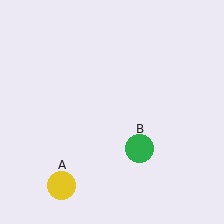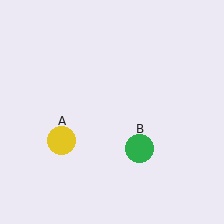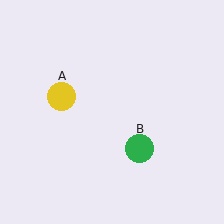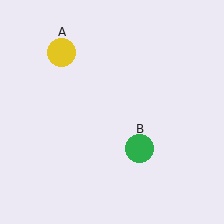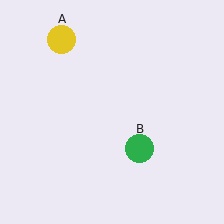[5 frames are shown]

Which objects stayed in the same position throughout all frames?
Green circle (object B) remained stationary.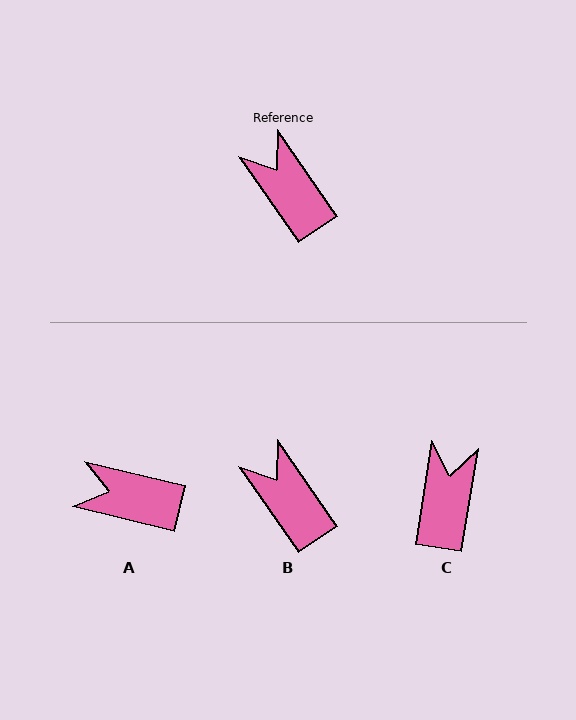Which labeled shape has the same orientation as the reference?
B.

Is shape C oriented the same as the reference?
No, it is off by about 44 degrees.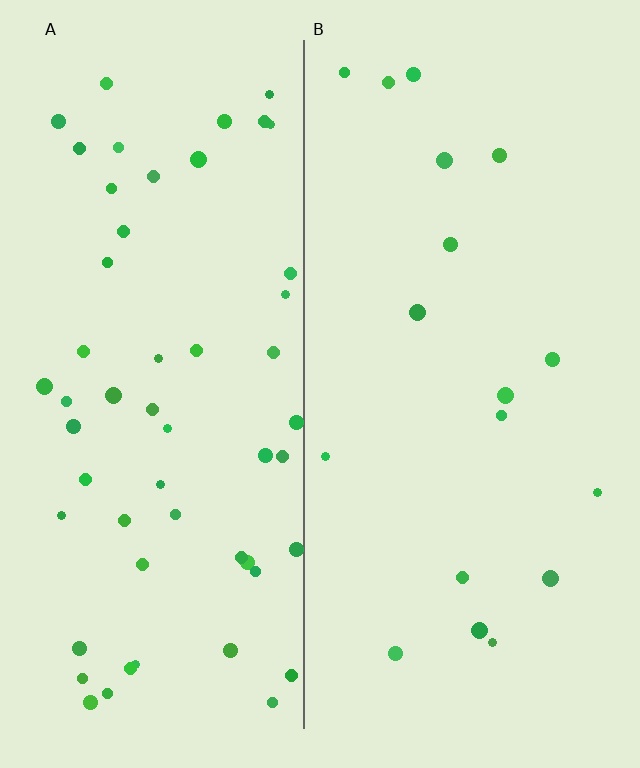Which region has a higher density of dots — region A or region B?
A (the left).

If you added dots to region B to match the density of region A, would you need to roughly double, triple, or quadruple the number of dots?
Approximately triple.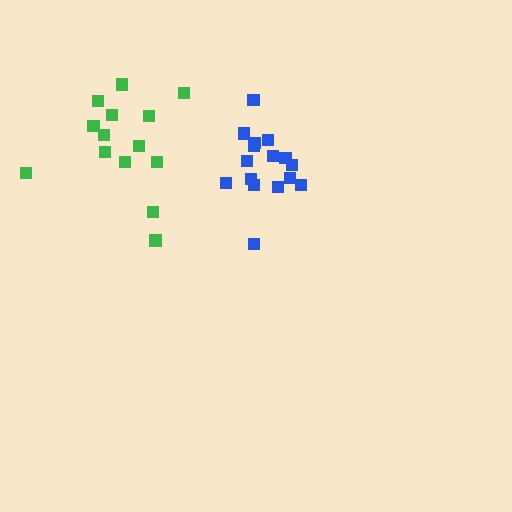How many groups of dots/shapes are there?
There are 2 groups.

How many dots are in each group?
Group 1: 14 dots, Group 2: 16 dots (30 total).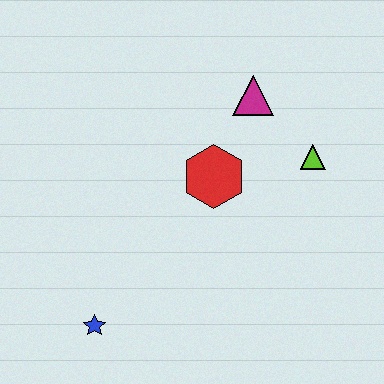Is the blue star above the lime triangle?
No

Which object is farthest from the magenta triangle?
The blue star is farthest from the magenta triangle.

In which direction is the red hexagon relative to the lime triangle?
The red hexagon is to the left of the lime triangle.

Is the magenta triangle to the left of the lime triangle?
Yes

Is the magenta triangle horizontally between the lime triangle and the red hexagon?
Yes